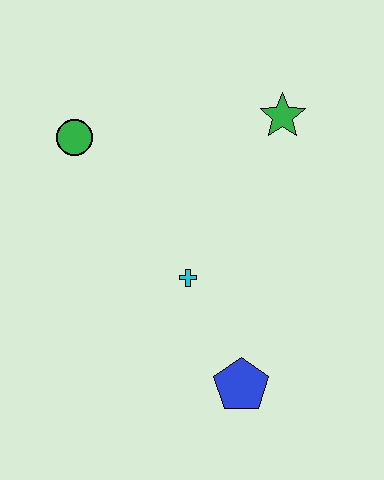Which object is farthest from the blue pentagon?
The green circle is farthest from the blue pentagon.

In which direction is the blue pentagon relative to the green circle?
The blue pentagon is below the green circle.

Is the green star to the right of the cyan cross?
Yes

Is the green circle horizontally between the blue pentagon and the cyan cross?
No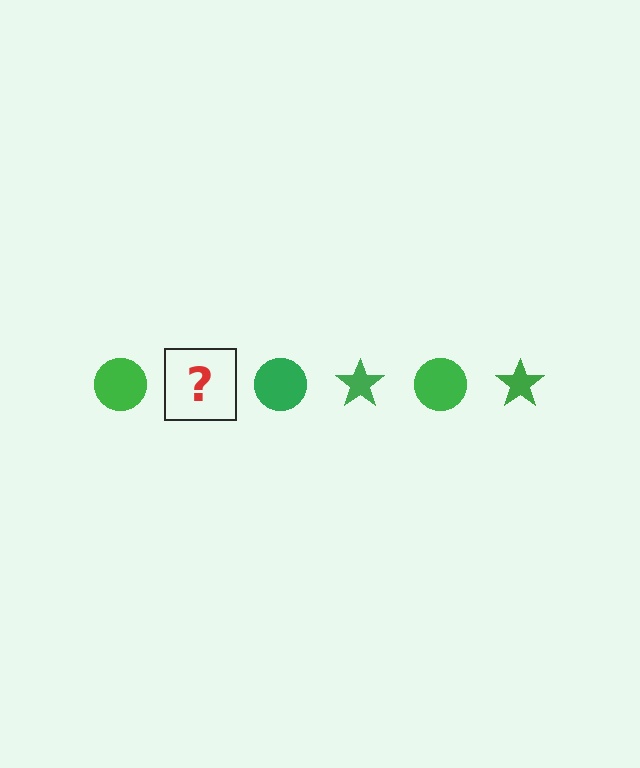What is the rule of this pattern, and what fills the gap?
The rule is that the pattern cycles through circle, star shapes in green. The gap should be filled with a green star.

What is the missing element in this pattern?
The missing element is a green star.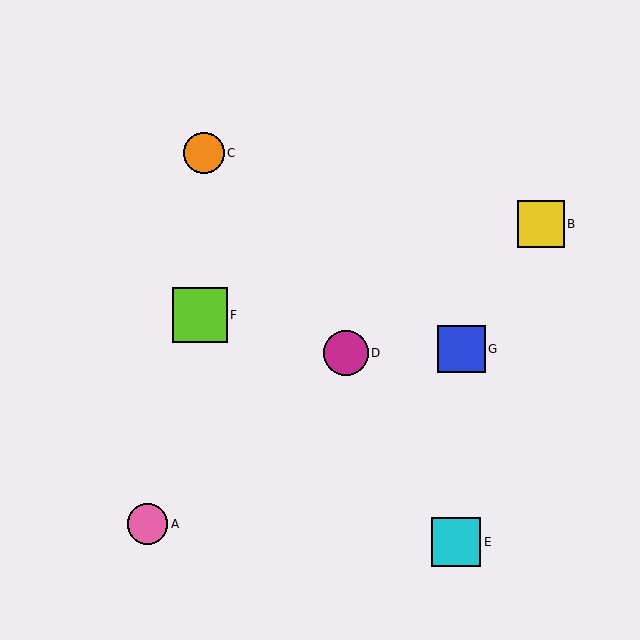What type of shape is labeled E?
Shape E is a cyan square.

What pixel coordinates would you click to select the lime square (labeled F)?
Click at (200, 315) to select the lime square F.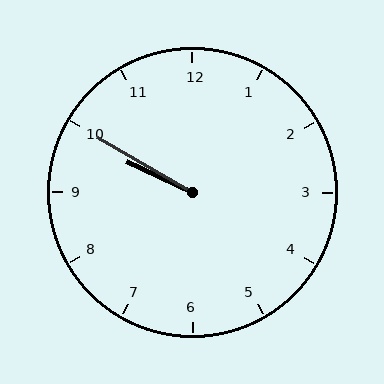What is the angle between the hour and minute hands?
Approximately 5 degrees.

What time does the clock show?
9:50.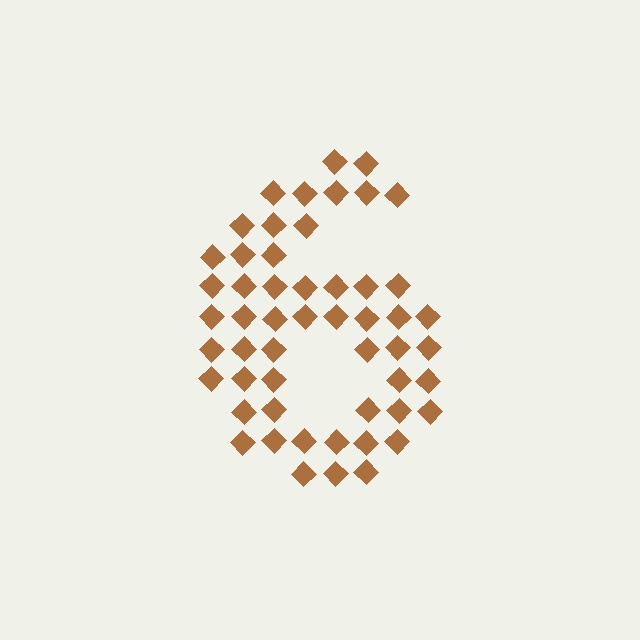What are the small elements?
The small elements are diamonds.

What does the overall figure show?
The overall figure shows the digit 6.